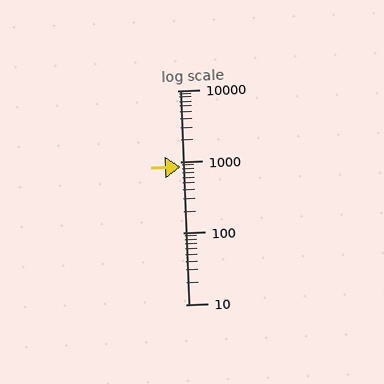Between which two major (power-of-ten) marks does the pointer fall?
The pointer is between 100 and 1000.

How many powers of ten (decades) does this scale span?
The scale spans 3 decades, from 10 to 10000.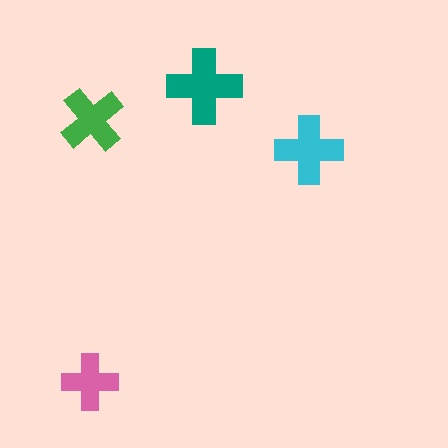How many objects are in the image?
There are 4 objects in the image.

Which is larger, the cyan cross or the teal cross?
The teal one.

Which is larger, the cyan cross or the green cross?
The cyan one.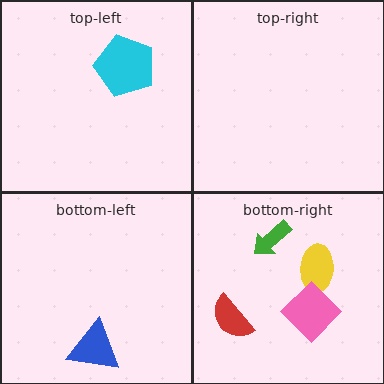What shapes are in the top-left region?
The cyan pentagon.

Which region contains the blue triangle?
The bottom-left region.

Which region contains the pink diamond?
The bottom-right region.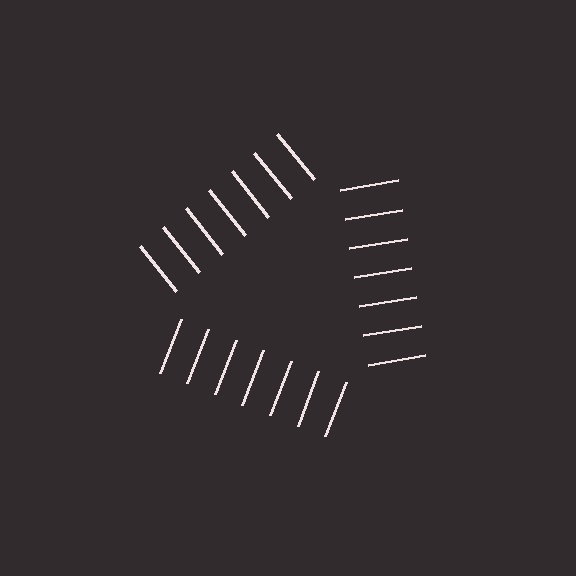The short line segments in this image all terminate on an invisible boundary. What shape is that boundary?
An illusory triangle — the line segments terminate on its edges but no continuous stroke is drawn.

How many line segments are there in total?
21 — 7 along each of the 3 edges.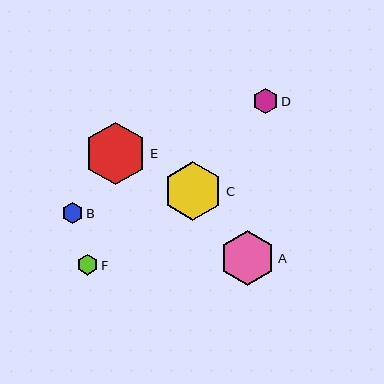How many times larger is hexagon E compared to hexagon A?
Hexagon E is approximately 1.1 times the size of hexagon A.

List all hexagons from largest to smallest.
From largest to smallest: E, C, A, D, F, B.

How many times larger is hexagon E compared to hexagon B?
Hexagon E is approximately 3.0 times the size of hexagon B.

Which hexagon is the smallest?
Hexagon B is the smallest with a size of approximately 21 pixels.